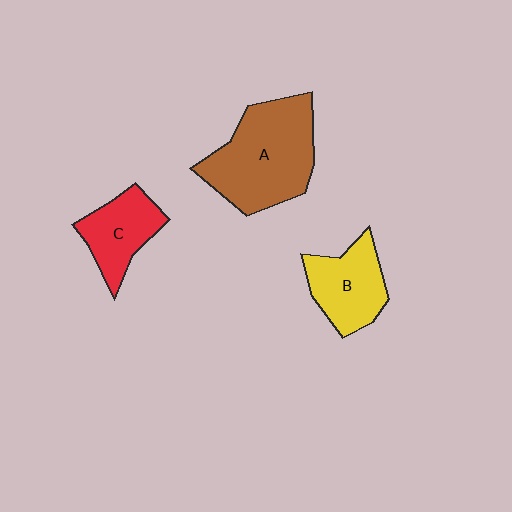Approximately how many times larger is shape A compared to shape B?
Approximately 1.7 times.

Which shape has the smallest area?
Shape C (red).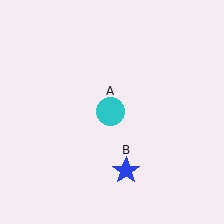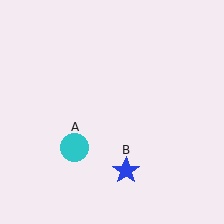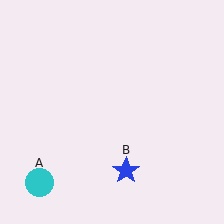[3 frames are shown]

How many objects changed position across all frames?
1 object changed position: cyan circle (object A).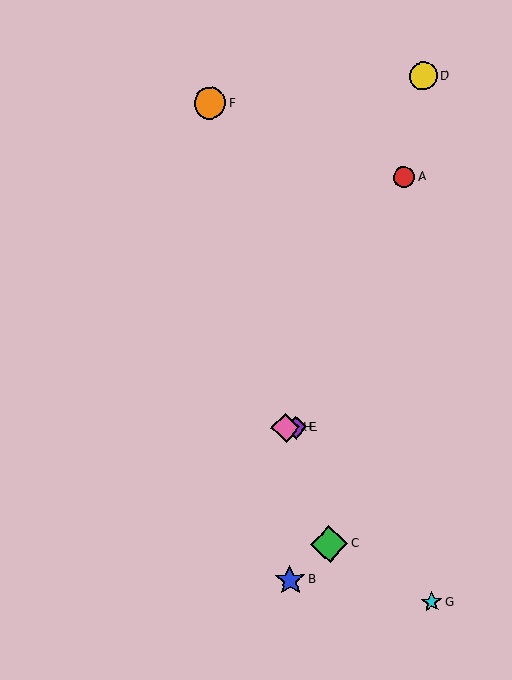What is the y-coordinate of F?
Object F is at y≈103.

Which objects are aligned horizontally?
Objects E, H are aligned horizontally.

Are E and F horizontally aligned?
No, E is at y≈427 and F is at y≈103.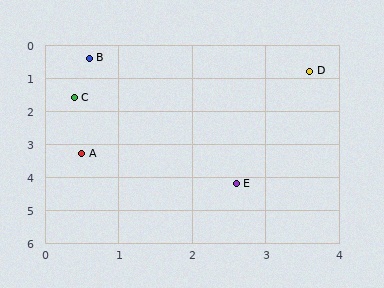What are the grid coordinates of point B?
Point B is at approximately (0.6, 0.4).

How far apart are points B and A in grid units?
Points B and A are about 2.9 grid units apart.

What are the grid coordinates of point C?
Point C is at approximately (0.4, 1.6).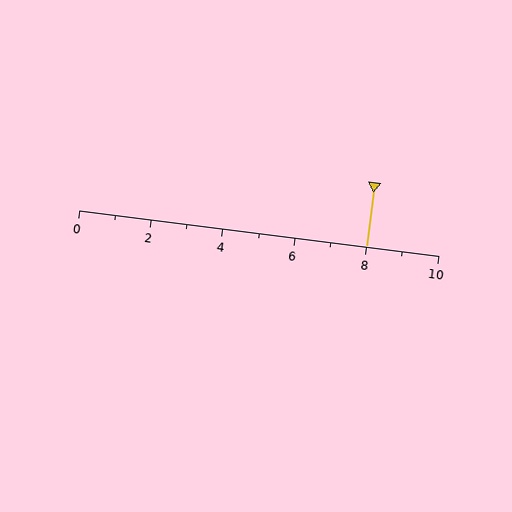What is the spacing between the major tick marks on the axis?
The major ticks are spaced 2 apart.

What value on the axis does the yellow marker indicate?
The marker indicates approximately 8.